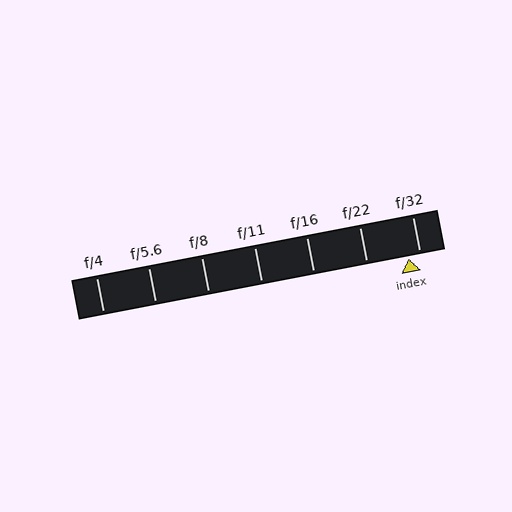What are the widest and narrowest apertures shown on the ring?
The widest aperture shown is f/4 and the narrowest is f/32.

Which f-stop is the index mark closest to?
The index mark is closest to f/32.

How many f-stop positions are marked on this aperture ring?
There are 7 f-stop positions marked.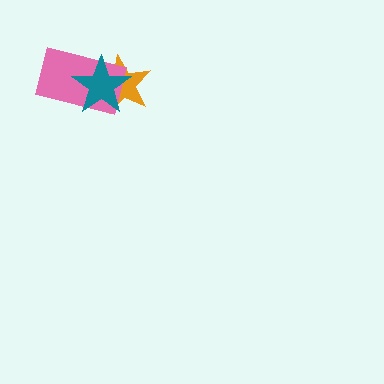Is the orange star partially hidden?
Yes, it is partially covered by another shape.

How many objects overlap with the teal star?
2 objects overlap with the teal star.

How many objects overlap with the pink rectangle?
2 objects overlap with the pink rectangle.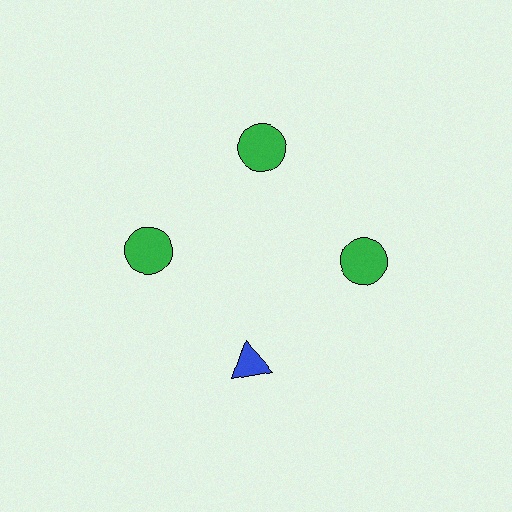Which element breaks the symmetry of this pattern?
The blue triangle at roughly the 6 o'clock position breaks the symmetry. All other shapes are green circles.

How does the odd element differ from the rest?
It differs in both color (blue instead of green) and shape (triangle instead of circle).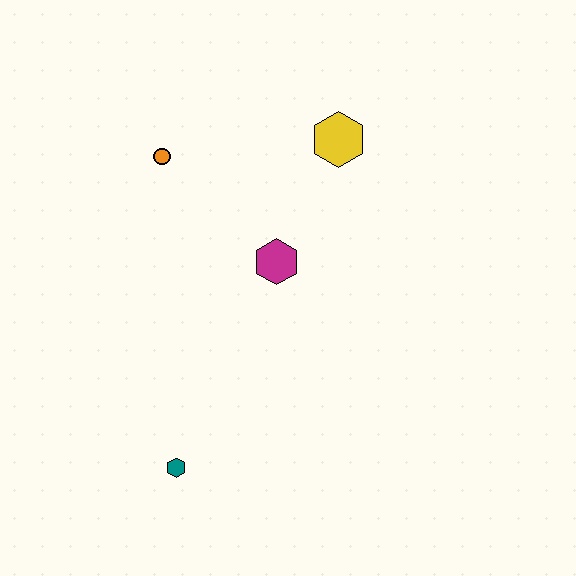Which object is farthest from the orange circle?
The teal hexagon is farthest from the orange circle.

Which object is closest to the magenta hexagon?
The yellow hexagon is closest to the magenta hexagon.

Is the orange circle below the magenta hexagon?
No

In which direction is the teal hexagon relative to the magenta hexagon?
The teal hexagon is below the magenta hexagon.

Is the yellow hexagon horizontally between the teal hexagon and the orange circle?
No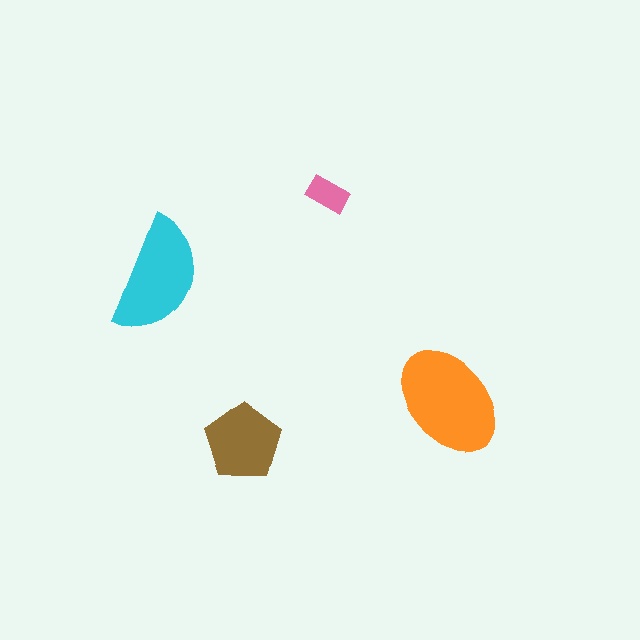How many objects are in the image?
There are 4 objects in the image.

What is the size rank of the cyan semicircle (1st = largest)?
2nd.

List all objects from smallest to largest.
The pink rectangle, the brown pentagon, the cyan semicircle, the orange ellipse.